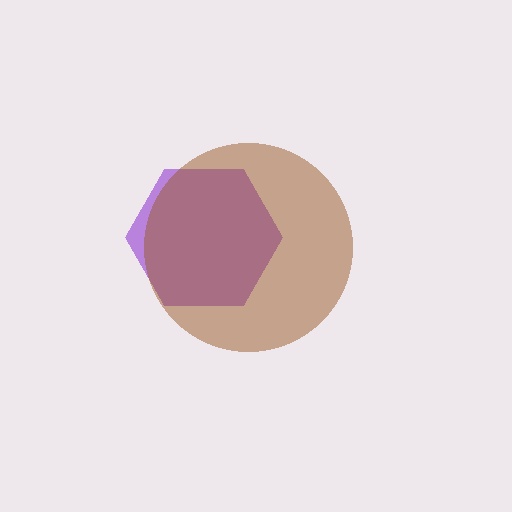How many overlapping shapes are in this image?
There are 2 overlapping shapes in the image.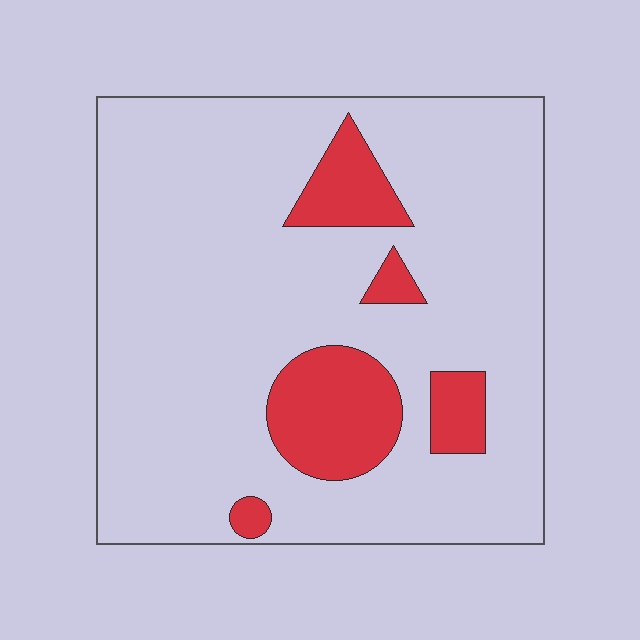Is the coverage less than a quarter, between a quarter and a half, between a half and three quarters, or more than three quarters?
Less than a quarter.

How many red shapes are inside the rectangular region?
5.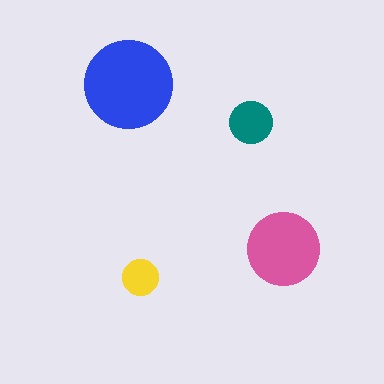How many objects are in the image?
There are 4 objects in the image.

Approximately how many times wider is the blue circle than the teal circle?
About 2 times wider.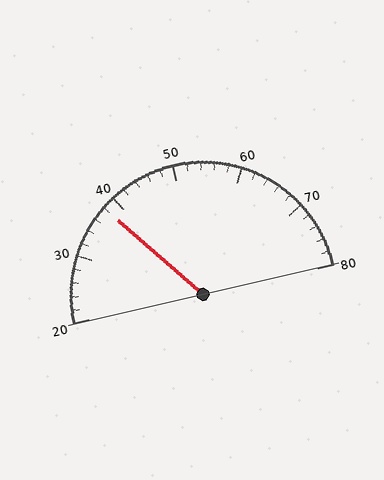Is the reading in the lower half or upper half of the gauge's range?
The reading is in the lower half of the range (20 to 80).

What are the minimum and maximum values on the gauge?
The gauge ranges from 20 to 80.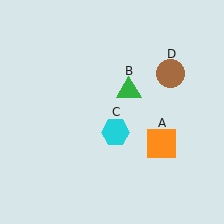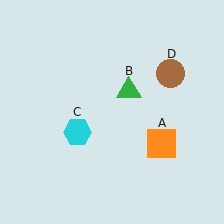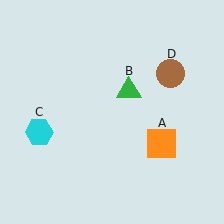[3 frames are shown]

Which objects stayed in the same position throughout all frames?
Orange square (object A) and green triangle (object B) and brown circle (object D) remained stationary.